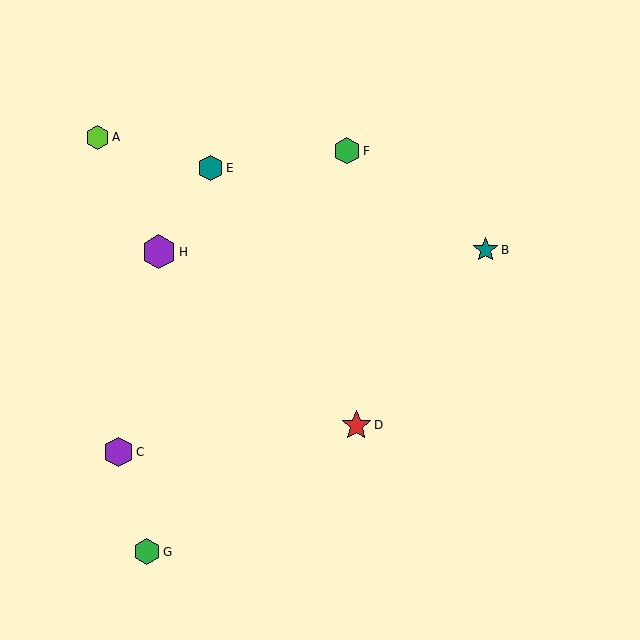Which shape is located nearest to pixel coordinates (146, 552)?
The green hexagon (labeled G) at (147, 552) is nearest to that location.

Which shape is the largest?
The purple hexagon (labeled H) is the largest.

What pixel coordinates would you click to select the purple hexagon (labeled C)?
Click at (118, 452) to select the purple hexagon C.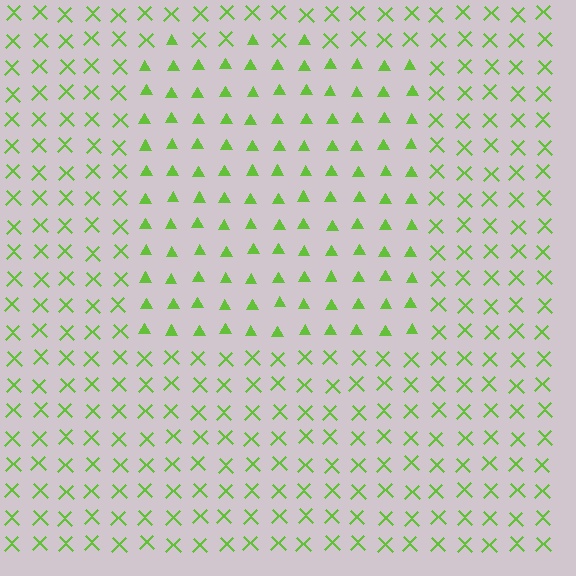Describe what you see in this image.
The image is filled with small lime elements arranged in a uniform grid. A rectangle-shaped region contains triangles, while the surrounding area contains X marks. The boundary is defined purely by the change in element shape.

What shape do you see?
I see a rectangle.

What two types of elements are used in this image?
The image uses triangles inside the rectangle region and X marks outside it.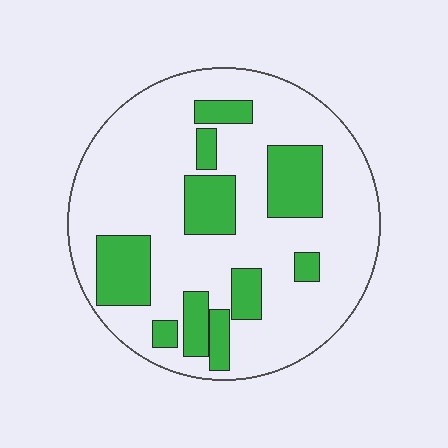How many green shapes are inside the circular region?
10.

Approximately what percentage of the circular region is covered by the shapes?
Approximately 25%.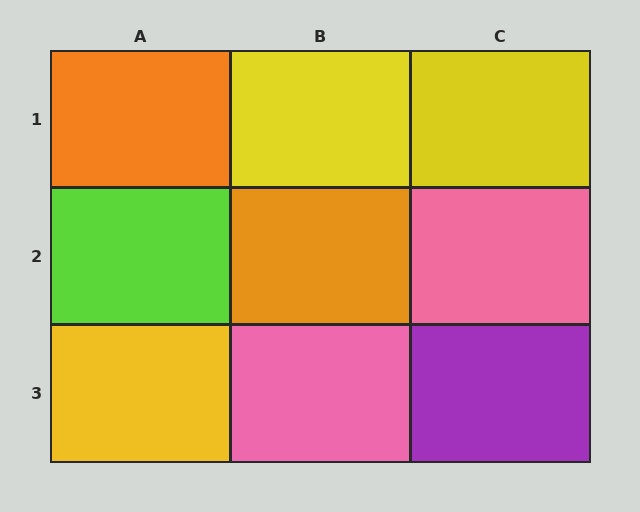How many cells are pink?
2 cells are pink.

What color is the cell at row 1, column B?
Yellow.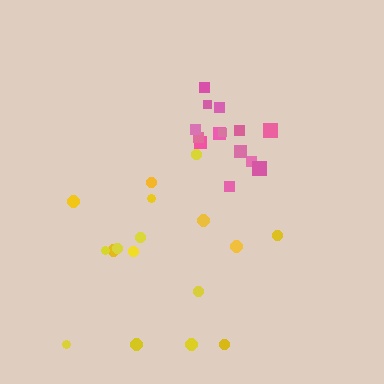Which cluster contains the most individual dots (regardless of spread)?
Yellow (17).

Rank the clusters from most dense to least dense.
pink, yellow.